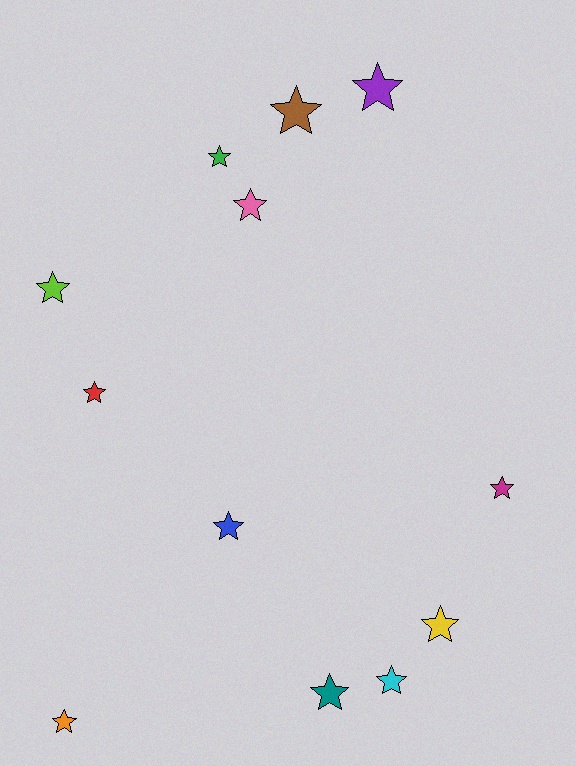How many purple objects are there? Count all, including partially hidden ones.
There is 1 purple object.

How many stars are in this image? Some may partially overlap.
There are 12 stars.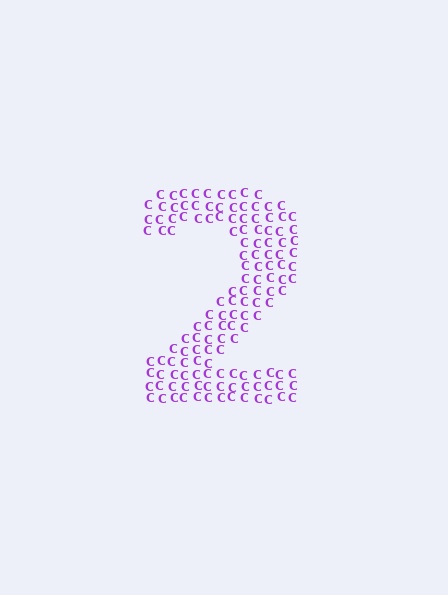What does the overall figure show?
The overall figure shows the digit 2.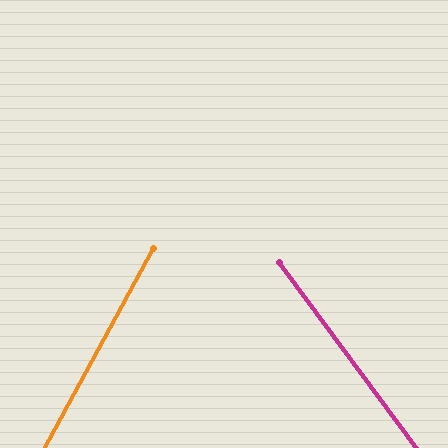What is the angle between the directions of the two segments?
Approximately 65 degrees.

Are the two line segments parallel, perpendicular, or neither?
Neither parallel nor perpendicular — they differ by about 65°.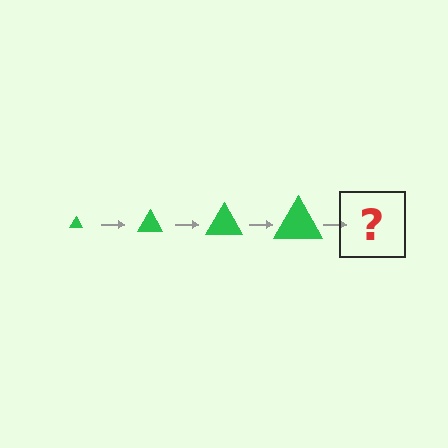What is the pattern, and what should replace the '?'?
The pattern is that the triangle gets progressively larger each step. The '?' should be a green triangle, larger than the previous one.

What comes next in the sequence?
The next element should be a green triangle, larger than the previous one.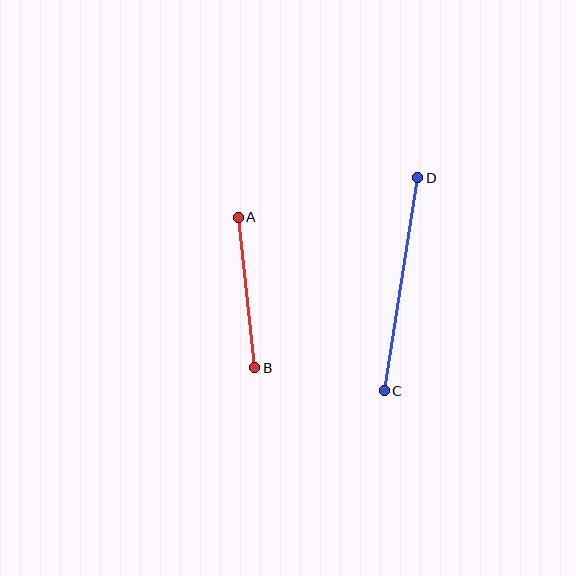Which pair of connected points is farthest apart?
Points C and D are farthest apart.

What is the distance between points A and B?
The distance is approximately 152 pixels.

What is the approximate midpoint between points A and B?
The midpoint is at approximately (246, 292) pixels.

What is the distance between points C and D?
The distance is approximately 216 pixels.